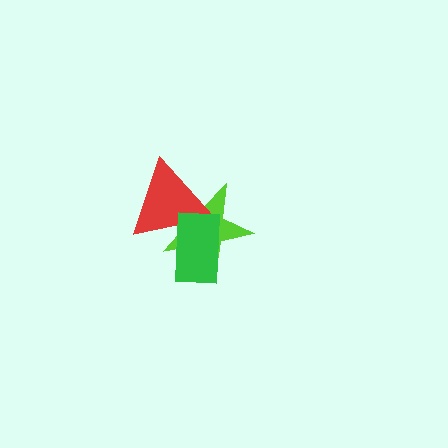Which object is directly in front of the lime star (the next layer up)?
The red triangle is directly in front of the lime star.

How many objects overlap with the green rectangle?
2 objects overlap with the green rectangle.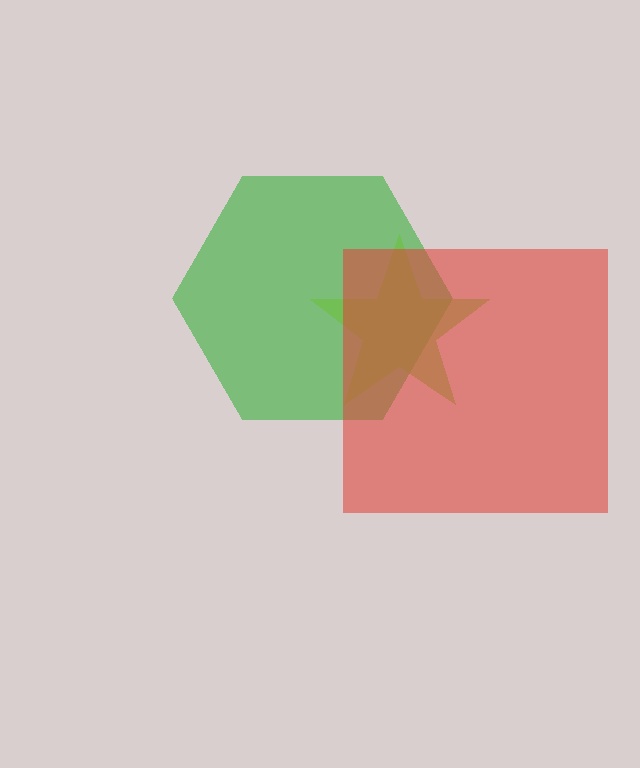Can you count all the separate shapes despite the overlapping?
Yes, there are 3 separate shapes.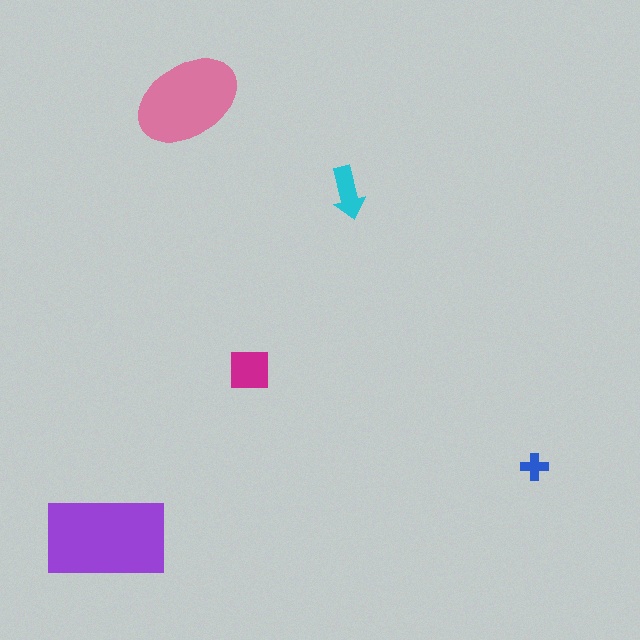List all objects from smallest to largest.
The blue cross, the cyan arrow, the magenta square, the pink ellipse, the purple rectangle.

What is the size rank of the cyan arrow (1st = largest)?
4th.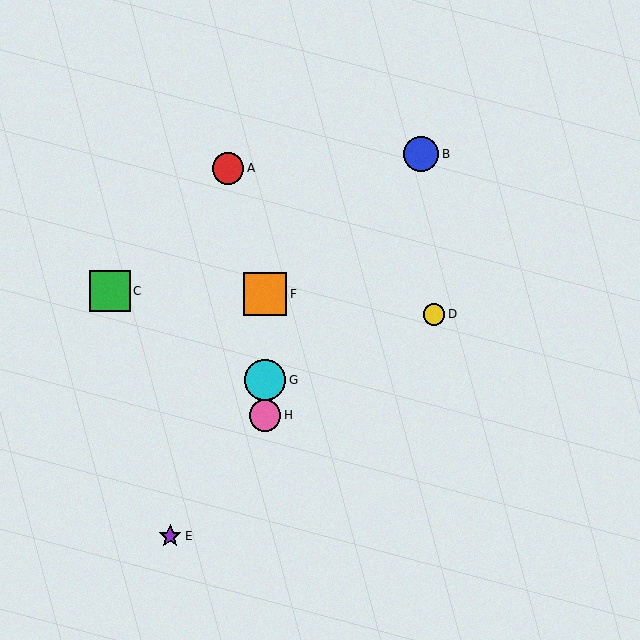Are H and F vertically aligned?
Yes, both are at x≈265.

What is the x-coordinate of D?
Object D is at x≈434.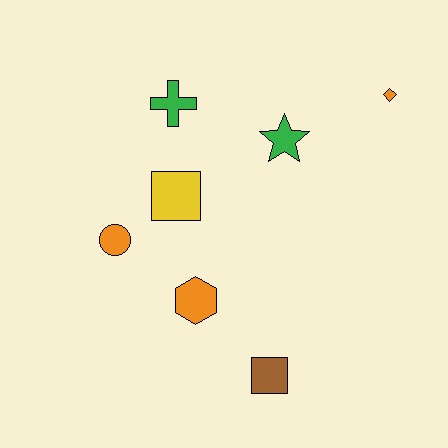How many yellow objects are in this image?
There is 1 yellow object.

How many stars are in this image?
There is 1 star.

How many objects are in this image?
There are 7 objects.